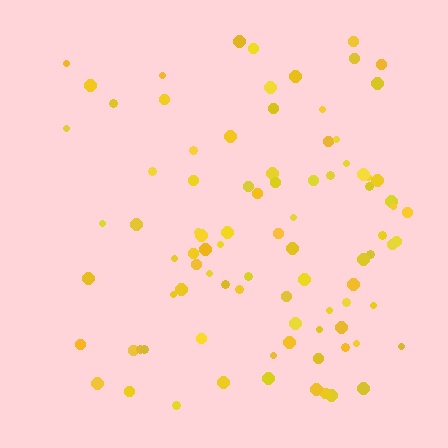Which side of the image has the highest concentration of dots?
The right.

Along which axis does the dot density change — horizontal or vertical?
Horizontal.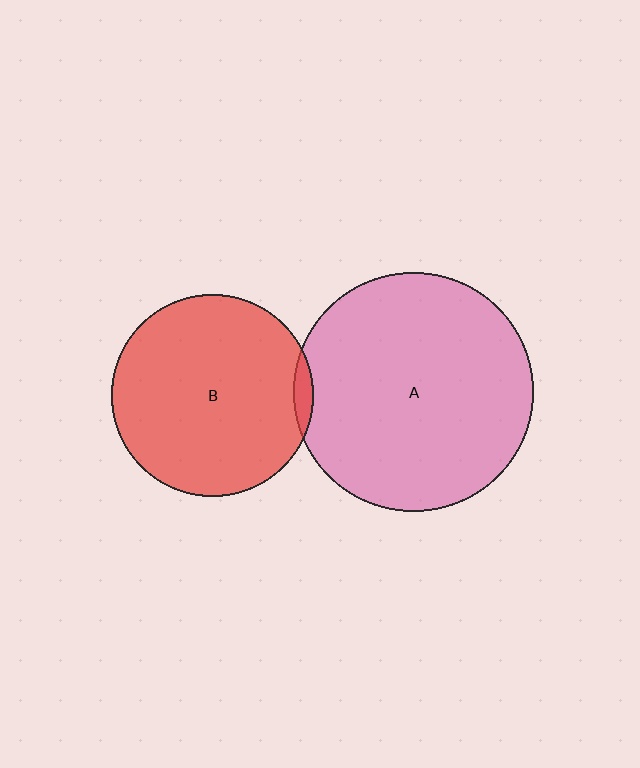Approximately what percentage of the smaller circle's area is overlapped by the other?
Approximately 5%.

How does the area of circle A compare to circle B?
Approximately 1.4 times.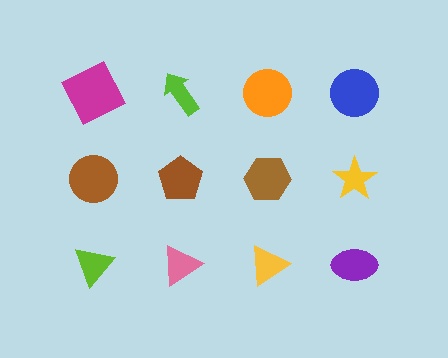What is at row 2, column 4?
A yellow star.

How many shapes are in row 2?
4 shapes.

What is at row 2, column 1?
A brown circle.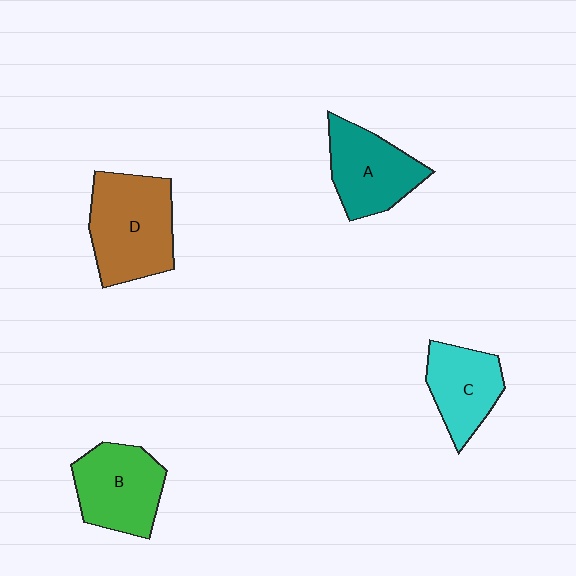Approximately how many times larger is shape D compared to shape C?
Approximately 1.5 times.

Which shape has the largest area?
Shape D (brown).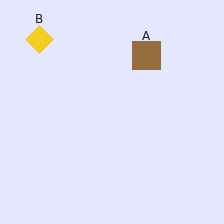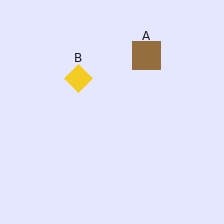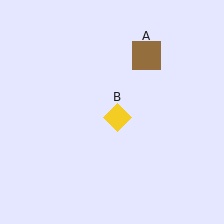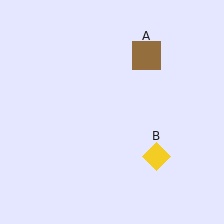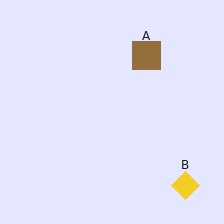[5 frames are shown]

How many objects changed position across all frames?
1 object changed position: yellow diamond (object B).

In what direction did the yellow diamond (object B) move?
The yellow diamond (object B) moved down and to the right.